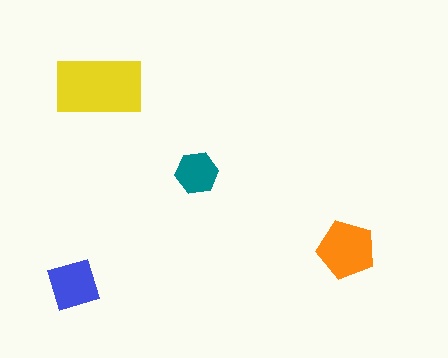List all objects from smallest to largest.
The teal hexagon, the blue diamond, the orange pentagon, the yellow rectangle.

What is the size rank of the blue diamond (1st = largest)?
3rd.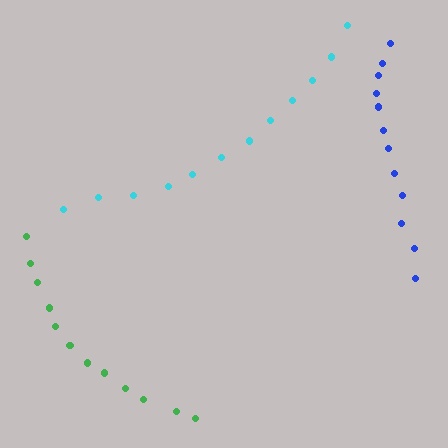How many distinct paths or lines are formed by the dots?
There are 3 distinct paths.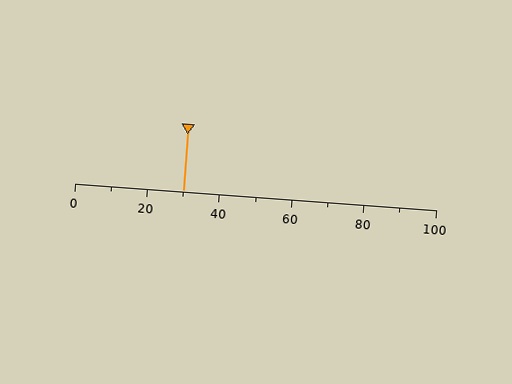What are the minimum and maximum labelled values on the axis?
The axis runs from 0 to 100.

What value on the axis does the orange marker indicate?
The marker indicates approximately 30.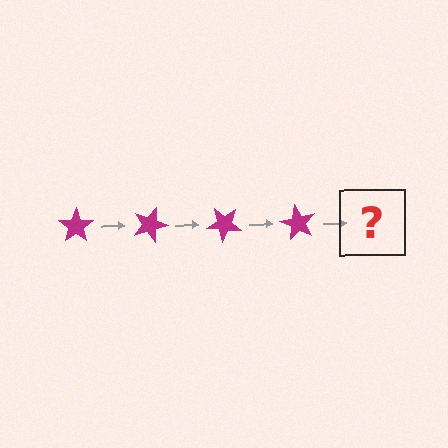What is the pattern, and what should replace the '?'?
The pattern is that the star rotates 20 degrees each step. The '?' should be a magenta star rotated 80 degrees.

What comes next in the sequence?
The next element should be a magenta star rotated 80 degrees.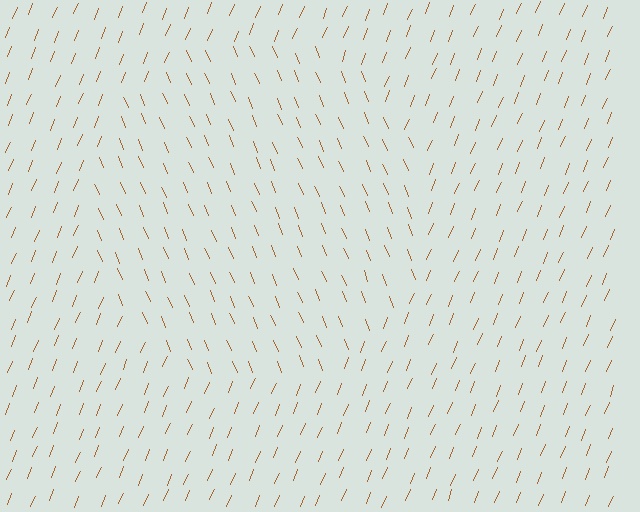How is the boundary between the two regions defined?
The boundary is defined purely by a change in line orientation (approximately 45 degrees difference). All lines are the same color and thickness.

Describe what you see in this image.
The image is filled with small brown line segments. A circle region in the image has lines oriented differently from the surrounding lines, creating a visible texture boundary.